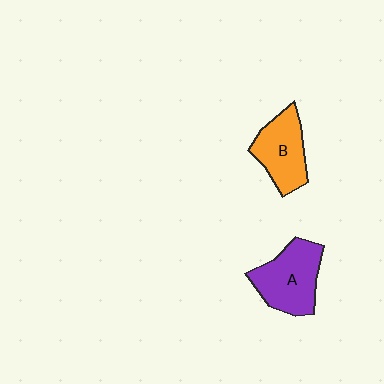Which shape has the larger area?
Shape A (purple).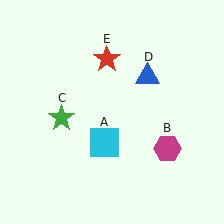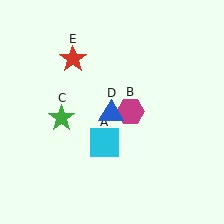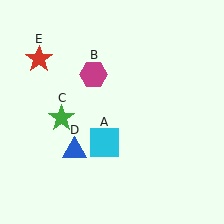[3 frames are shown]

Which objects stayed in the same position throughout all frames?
Cyan square (object A) and green star (object C) remained stationary.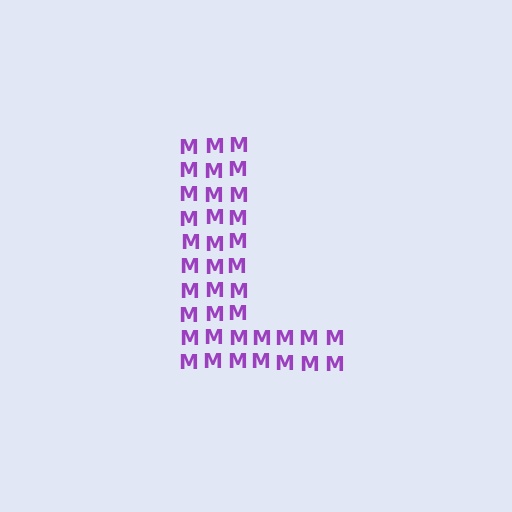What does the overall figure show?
The overall figure shows the letter L.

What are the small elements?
The small elements are letter M's.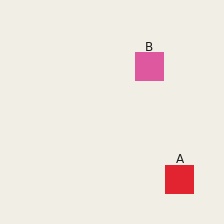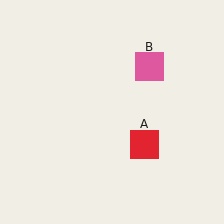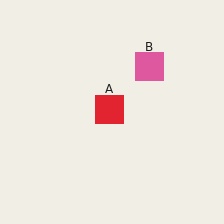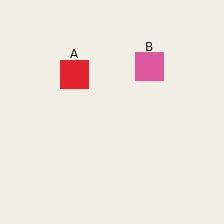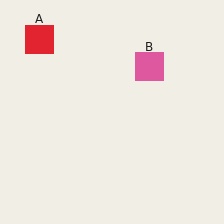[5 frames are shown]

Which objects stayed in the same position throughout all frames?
Pink square (object B) remained stationary.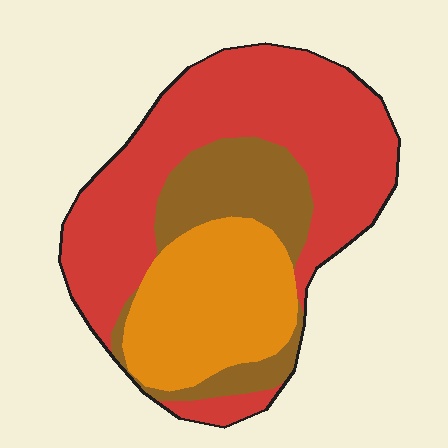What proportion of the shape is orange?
Orange takes up between a quarter and a half of the shape.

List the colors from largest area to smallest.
From largest to smallest: red, orange, brown.